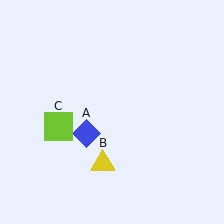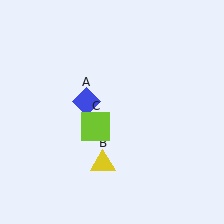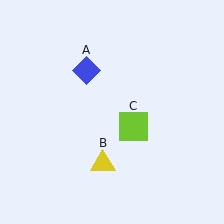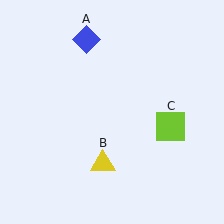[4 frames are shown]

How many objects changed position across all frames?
2 objects changed position: blue diamond (object A), lime square (object C).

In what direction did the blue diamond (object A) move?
The blue diamond (object A) moved up.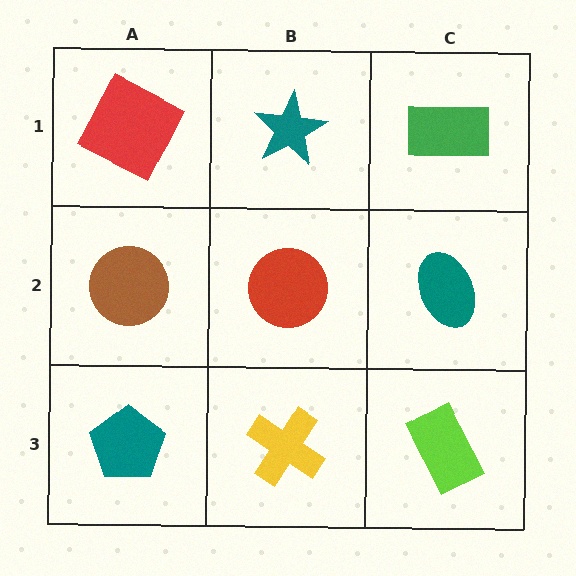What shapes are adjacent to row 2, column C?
A green rectangle (row 1, column C), a lime rectangle (row 3, column C), a red circle (row 2, column B).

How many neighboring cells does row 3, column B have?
3.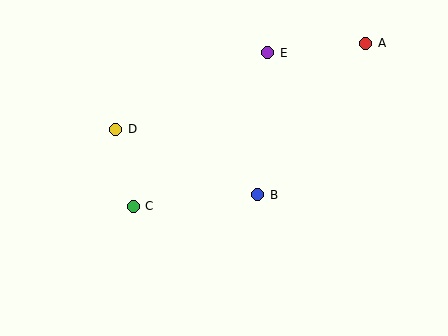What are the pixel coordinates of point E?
Point E is at (268, 53).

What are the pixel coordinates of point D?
Point D is at (116, 129).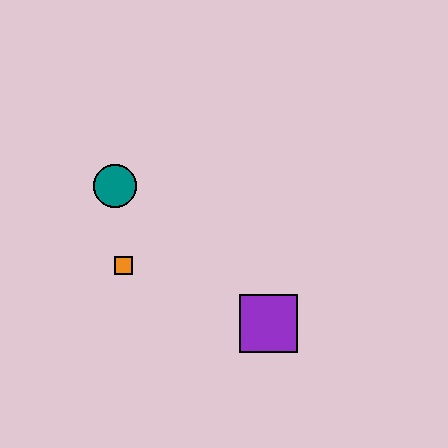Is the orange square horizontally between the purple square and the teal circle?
Yes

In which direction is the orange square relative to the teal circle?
The orange square is below the teal circle.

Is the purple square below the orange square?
Yes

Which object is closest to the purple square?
The orange square is closest to the purple square.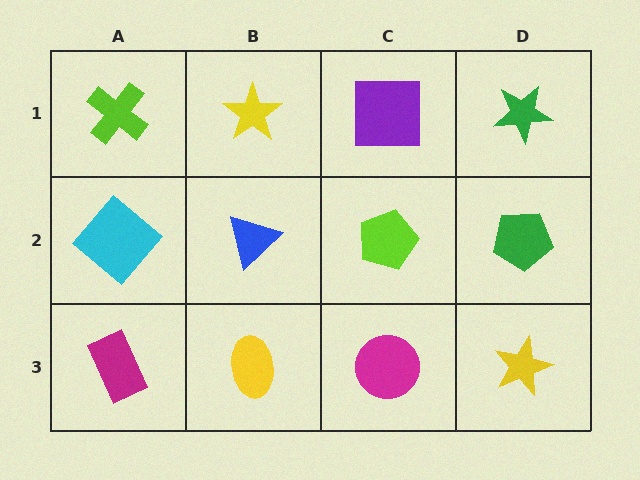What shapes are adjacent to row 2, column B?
A yellow star (row 1, column B), a yellow ellipse (row 3, column B), a cyan diamond (row 2, column A), a lime pentagon (row 2, column C).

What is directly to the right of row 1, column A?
A yellow star.